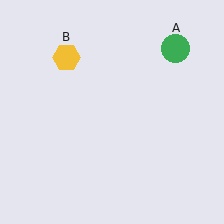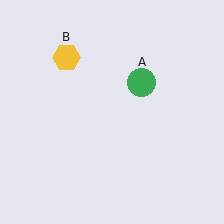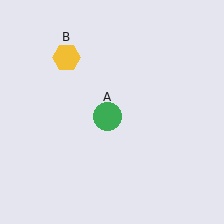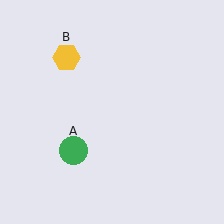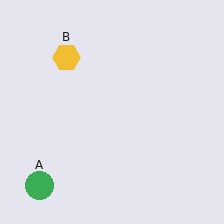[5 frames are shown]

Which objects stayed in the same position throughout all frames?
Yellow hexagon (object B) remained stationary.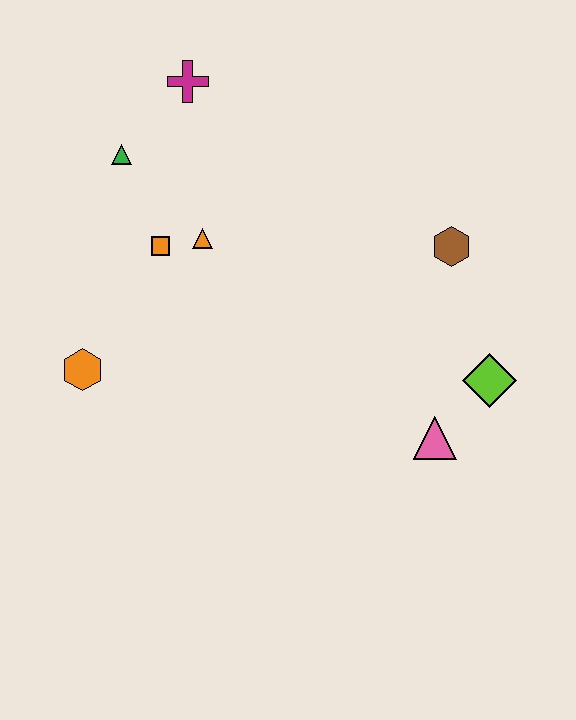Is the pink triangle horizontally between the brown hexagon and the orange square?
Yes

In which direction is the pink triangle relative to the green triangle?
The pink triangle is to the right of the green triangle.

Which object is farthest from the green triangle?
The lime diamond is farthest from the green triangle.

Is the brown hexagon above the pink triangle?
Yes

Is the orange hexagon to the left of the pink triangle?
Yes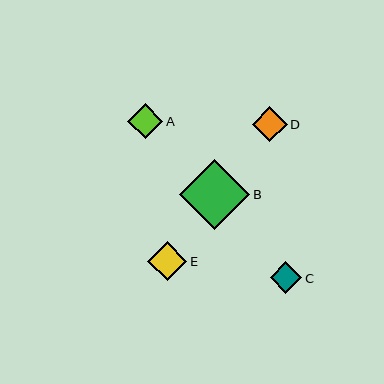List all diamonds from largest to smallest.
From largest to smallest: B, E, A, D, C.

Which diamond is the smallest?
Diamond C is the smallest with a size of approximately 32 pixels.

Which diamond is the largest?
Diamond B is the largest with a size of approximately 70 pixels.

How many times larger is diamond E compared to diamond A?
Diamond E is approximately 1.1 times the size of diamond A.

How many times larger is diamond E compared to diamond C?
Diamond E is approximately 1.2 times the size of diamond C.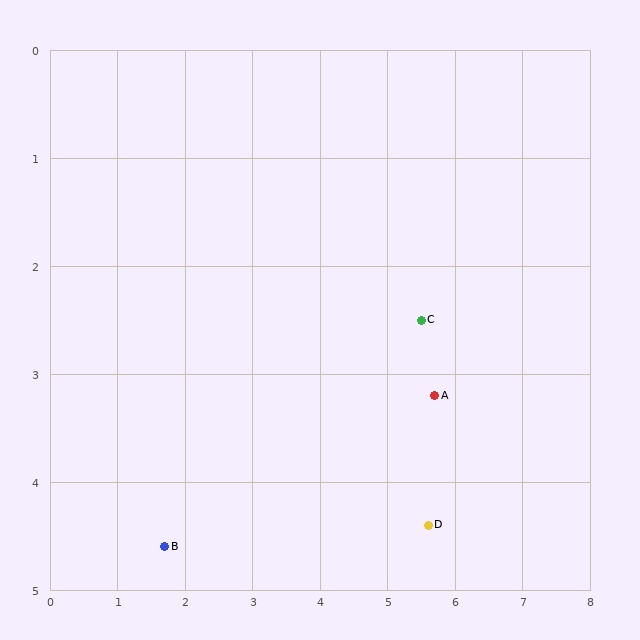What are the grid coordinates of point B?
Point B is at approximately (1.7, 4.6).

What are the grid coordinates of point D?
Point D is at approximately (5.6, 4.4).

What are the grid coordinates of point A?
Point A is at approximately (5.7, 3.2).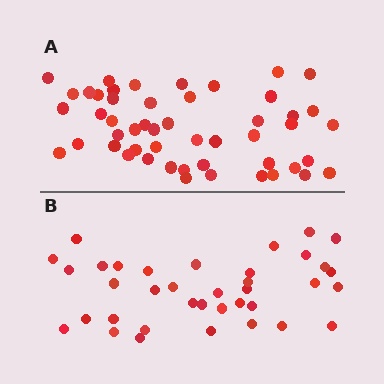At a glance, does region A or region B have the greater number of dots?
Region A (the top region) has more dots.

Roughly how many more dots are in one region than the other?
Region A has approximately 15 more dots than region B.